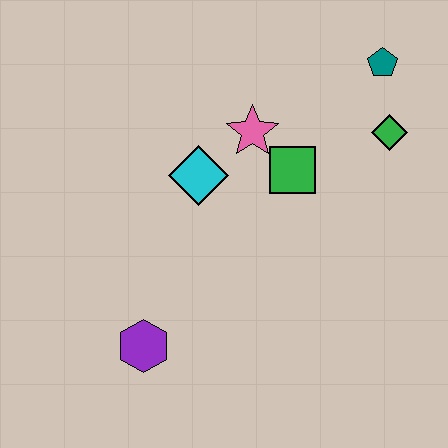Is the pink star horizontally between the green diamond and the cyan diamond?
Yes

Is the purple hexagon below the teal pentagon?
Yes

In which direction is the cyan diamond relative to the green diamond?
The cyan diamond is to the left of the green diamond.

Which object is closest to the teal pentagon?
The green diamond is closest to the teal pentagon.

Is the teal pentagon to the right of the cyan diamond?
Yes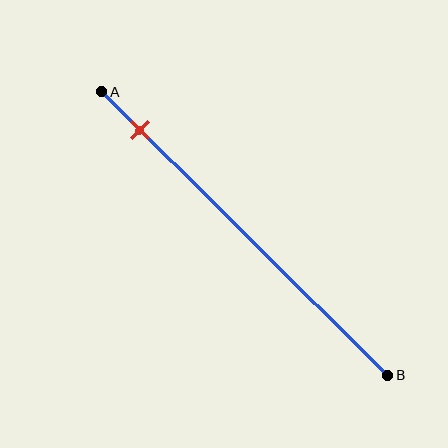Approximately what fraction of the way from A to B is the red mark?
The red mark is approximately 15% of the way from A to B.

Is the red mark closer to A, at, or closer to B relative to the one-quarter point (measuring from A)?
The red mark is closer to point A than the one-quarter point of segment AB.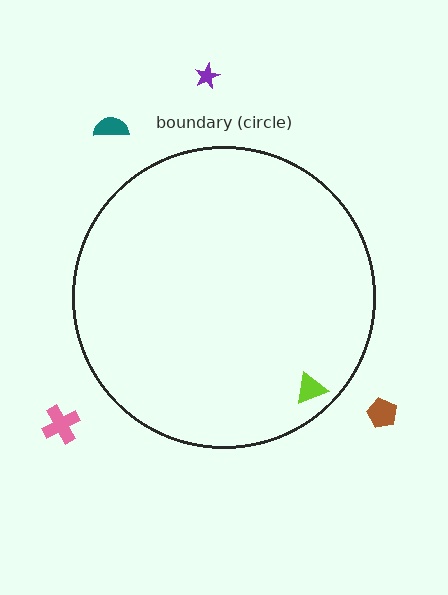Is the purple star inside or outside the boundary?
Outside.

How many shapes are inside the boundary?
1 inside, 4 outside.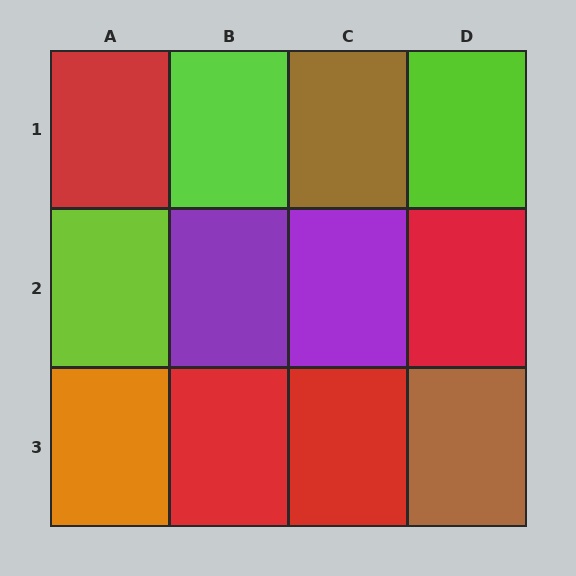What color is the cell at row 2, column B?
Purple.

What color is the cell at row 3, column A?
Orange.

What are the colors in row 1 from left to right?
Red, lime, brown, lime.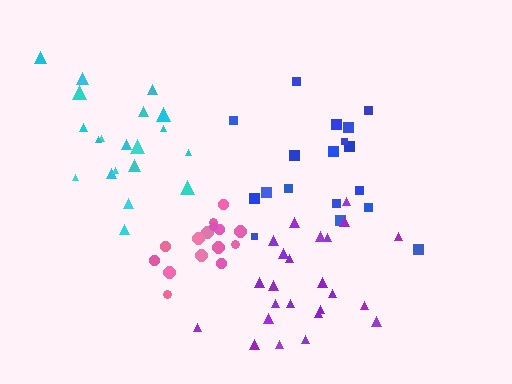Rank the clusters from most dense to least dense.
pink, cyan, purple, blue.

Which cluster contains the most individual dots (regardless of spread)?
Purple (24).